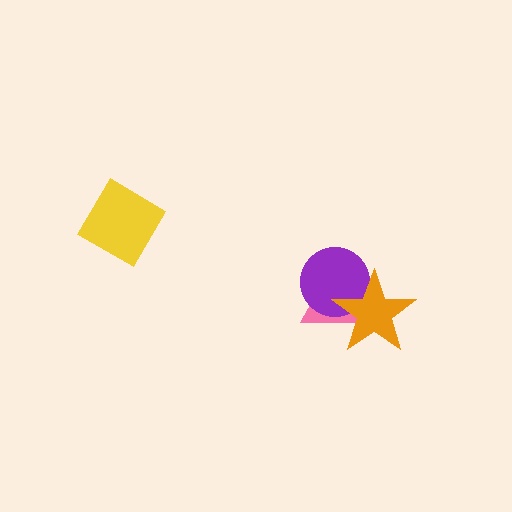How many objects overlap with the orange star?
2 objects overlap with the orange star.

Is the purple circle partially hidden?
Yes, it is partially covered by another shape.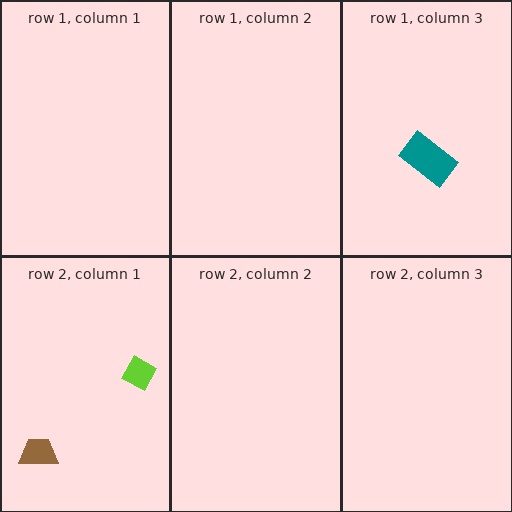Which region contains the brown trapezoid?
The row 2, column 1 region.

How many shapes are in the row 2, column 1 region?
2.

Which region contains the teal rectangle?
The row 1, column 3 region.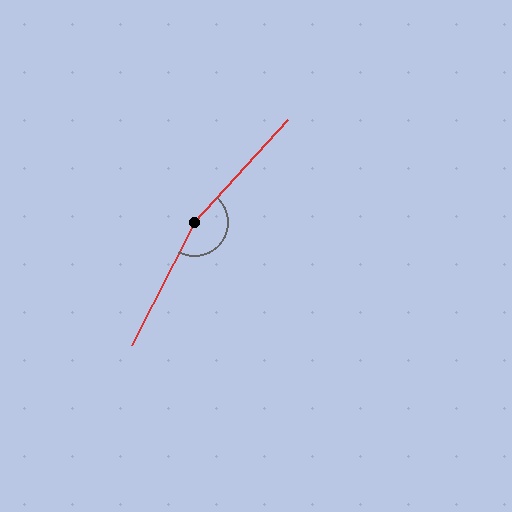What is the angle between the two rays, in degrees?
Approximately 165 degrees.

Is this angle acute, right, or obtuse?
It is obtuse.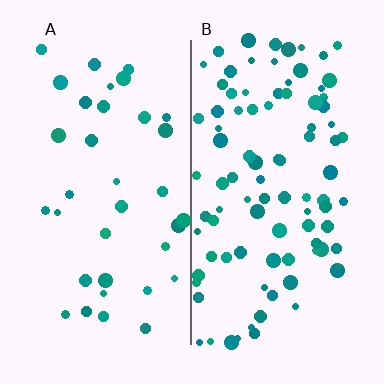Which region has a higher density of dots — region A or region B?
B (the right).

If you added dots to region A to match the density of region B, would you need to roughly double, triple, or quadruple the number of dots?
Approximately triple.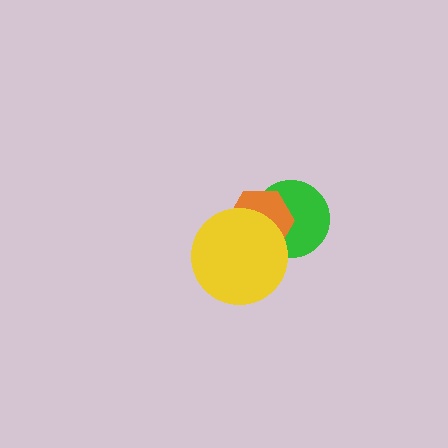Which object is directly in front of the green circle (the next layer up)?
The orange hexagon is directly in front of the green circle.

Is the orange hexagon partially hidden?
Yes, it is partially covered by another shape.